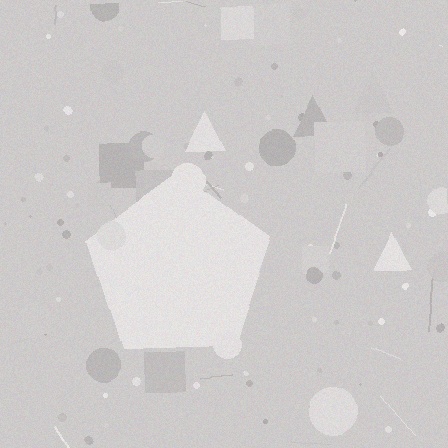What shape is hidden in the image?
A pentagon is hidden in the image.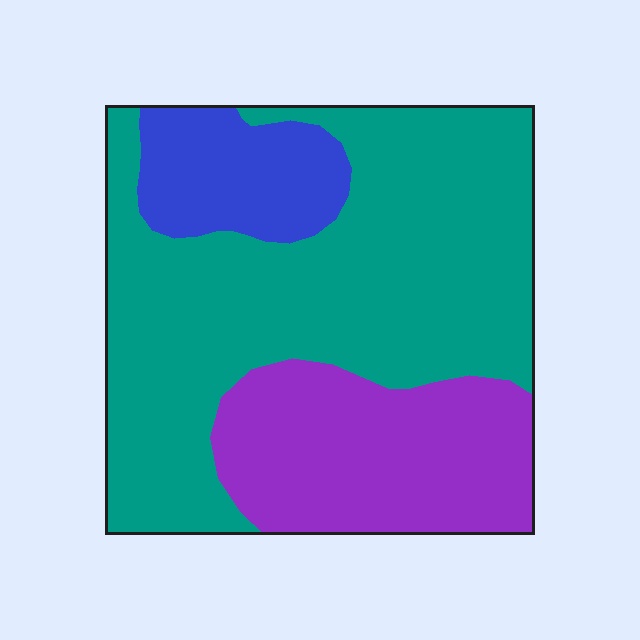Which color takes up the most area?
Teal, at roughly 60%.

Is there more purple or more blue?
Purple.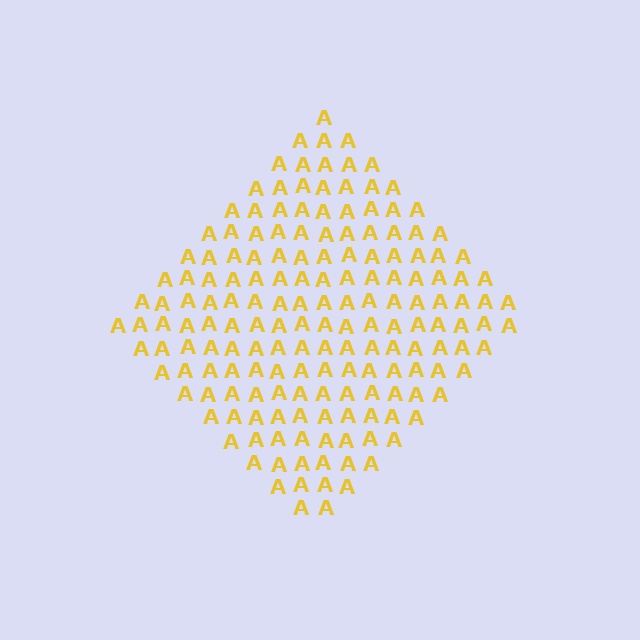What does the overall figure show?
The overall figure shows a diamond.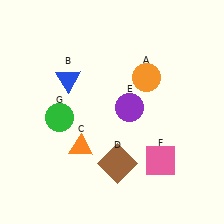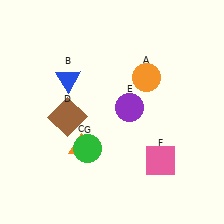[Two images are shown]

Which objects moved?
The objects that moved are: the brown square (D), the green circle (G).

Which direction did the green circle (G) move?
The green circle (G) moved down.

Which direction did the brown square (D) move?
The brown square (D) moved left.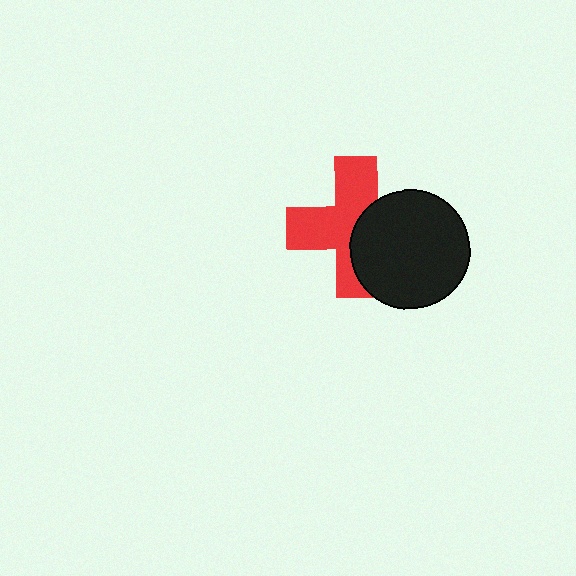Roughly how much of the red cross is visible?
About half of it is visible (roughly 59%).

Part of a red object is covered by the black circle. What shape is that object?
It is a cross.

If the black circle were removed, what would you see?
You would see the complete red cross.